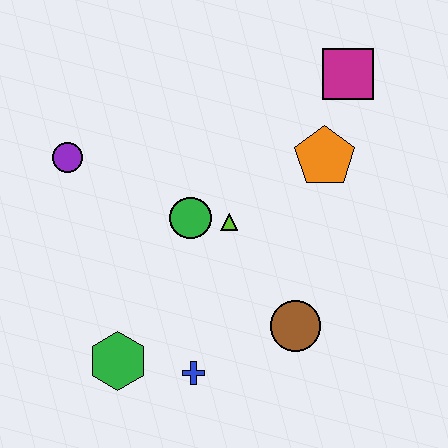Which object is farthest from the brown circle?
The purple circle is farthest from the brown circle.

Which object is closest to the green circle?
The lime triangle is closest to the green circle.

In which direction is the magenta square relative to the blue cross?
The magenta square is above the blue cross.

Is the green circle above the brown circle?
Yes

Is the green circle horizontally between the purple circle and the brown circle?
Yes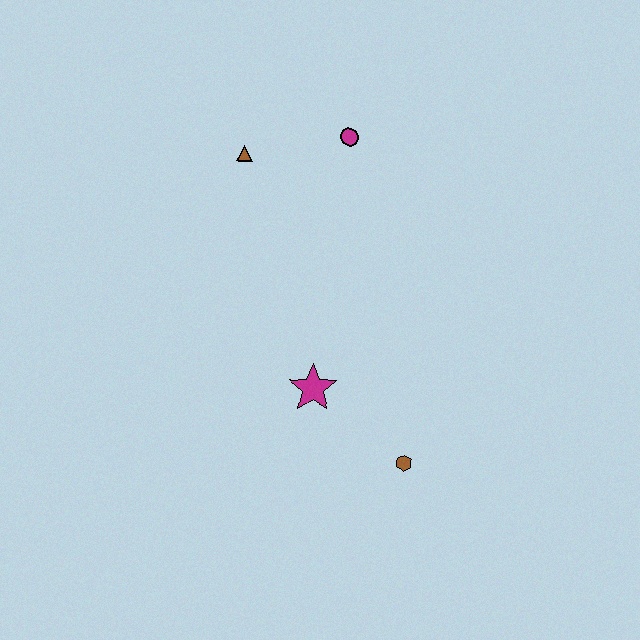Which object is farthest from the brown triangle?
The brown hexagon is farthest from the brown triangle.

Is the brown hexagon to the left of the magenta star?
No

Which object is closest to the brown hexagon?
The magenta star is closest to the brown hexagon.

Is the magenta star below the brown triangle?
Yes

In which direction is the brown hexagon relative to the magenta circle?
The brown hexagon is below the magenta circle.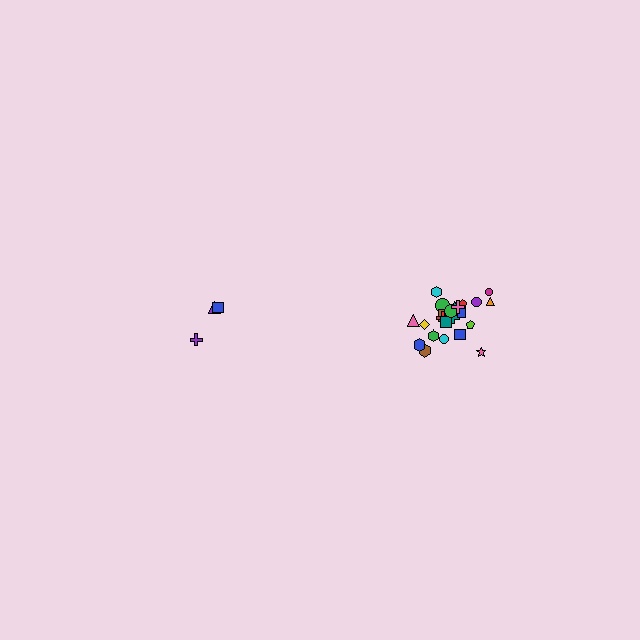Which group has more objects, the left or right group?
The right group.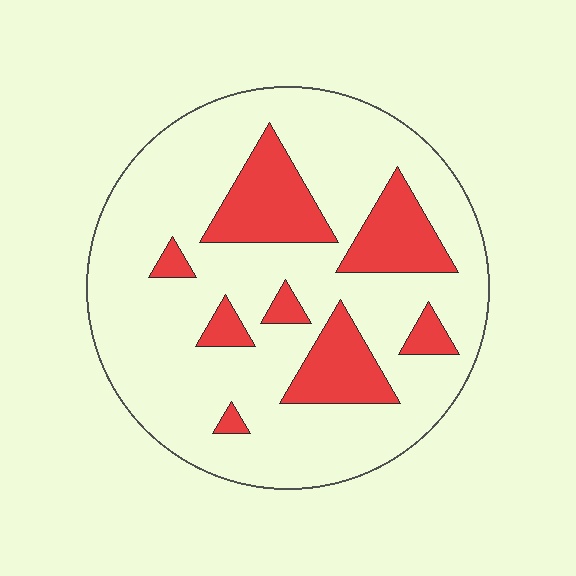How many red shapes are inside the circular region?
8.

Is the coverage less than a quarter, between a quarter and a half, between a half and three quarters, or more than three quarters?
Less than a quarter.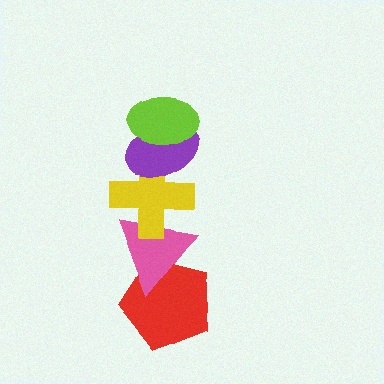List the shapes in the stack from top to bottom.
From top to bottom: the lime ellipse, the purple ellipse, the yellow cross, the pink triangle, the red pentagon.